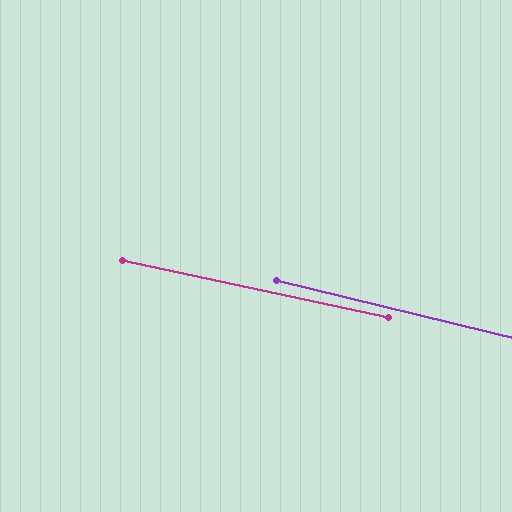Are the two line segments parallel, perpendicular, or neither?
Parallel — their directions differ by only 1.6°.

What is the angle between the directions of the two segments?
Approximately 2 degrees.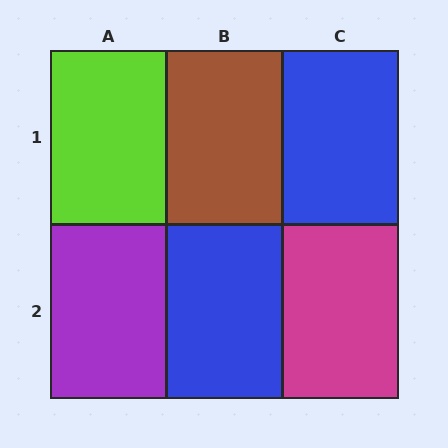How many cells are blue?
2 cells are blue.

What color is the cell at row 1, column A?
Lime.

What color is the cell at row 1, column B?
Brown.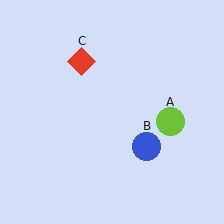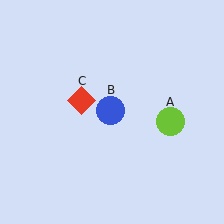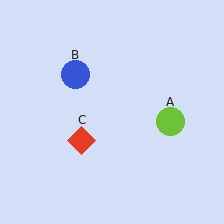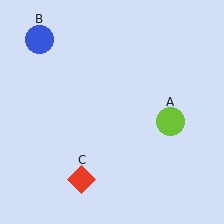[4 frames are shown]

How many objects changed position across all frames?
2 objects changed position: blue circle (object B), red diamond (object C).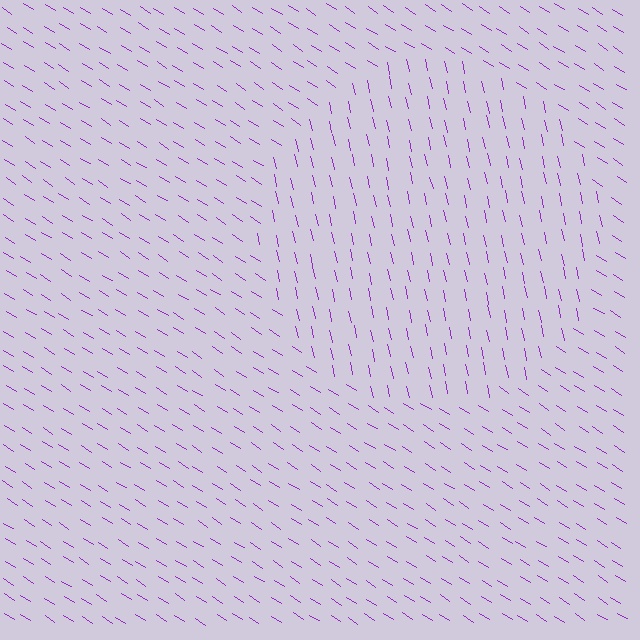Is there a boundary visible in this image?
Yes, there is a texture boundary formed by a change in line orientation.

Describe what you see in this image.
The image is filled with small purple line segments. A circle region in the image has lines oriented differently from the surrounding lines, creating a visible texture boundary.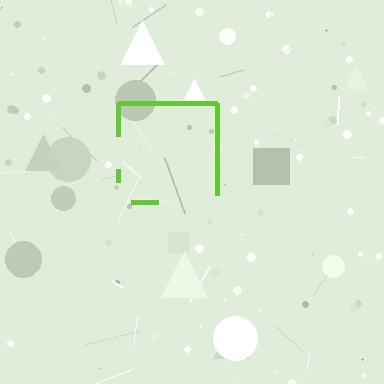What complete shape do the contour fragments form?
The contour fragments form a square.